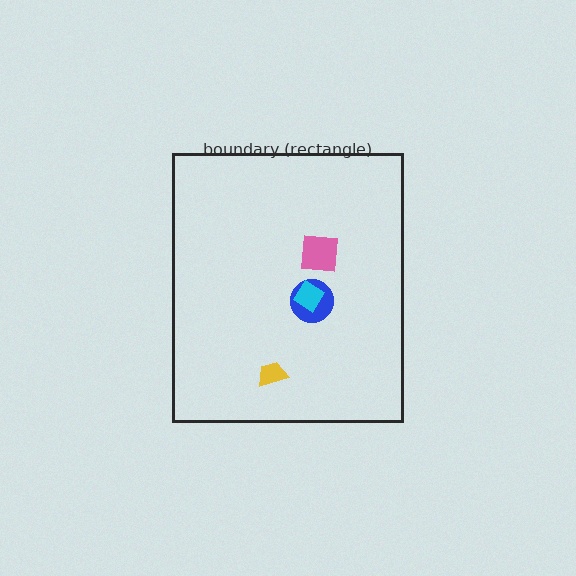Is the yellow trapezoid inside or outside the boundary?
Inside.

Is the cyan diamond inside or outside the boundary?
Inside.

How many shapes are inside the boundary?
4 inside, 0 outside.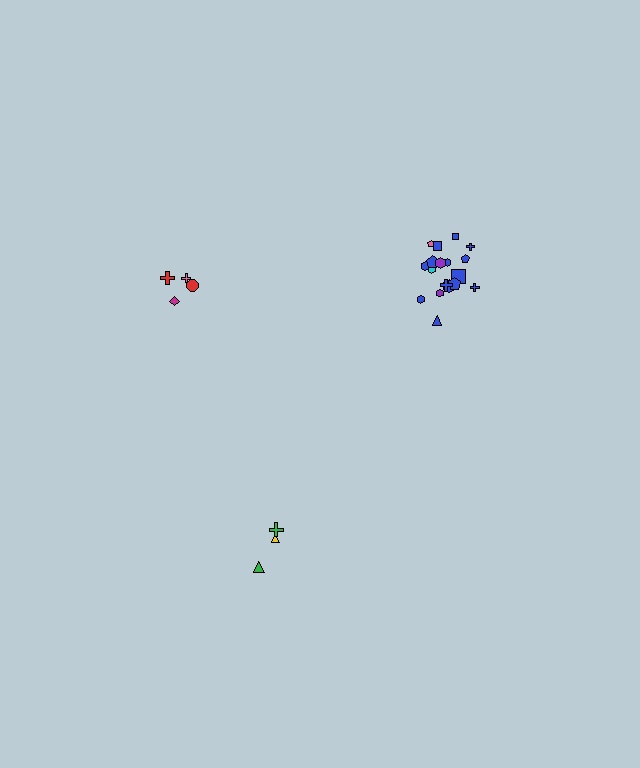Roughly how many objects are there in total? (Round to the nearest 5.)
Roughly 25 objects in total.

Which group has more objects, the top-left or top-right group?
The top-right group.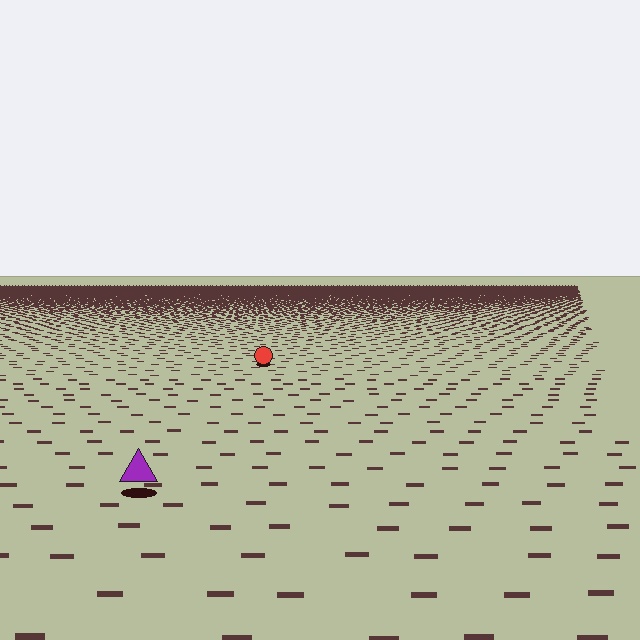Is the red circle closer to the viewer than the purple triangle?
No. The purple triangle is closer — you can tell from the texture gradient: the ground texture is coarser near it.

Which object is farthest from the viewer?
The red circle is farthest from the viewer. It appears smaller and the ground texture around it is denser.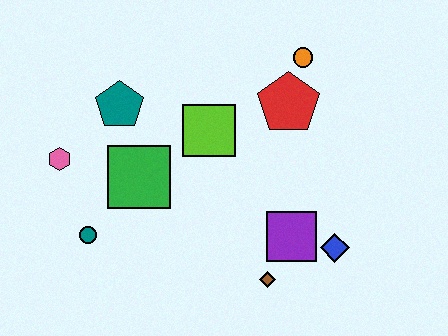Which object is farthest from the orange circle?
The teal circle is farthest from the orange circle.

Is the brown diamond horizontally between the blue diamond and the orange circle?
No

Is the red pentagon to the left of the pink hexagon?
No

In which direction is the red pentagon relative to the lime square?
The red pentagon is to the right of the lime square.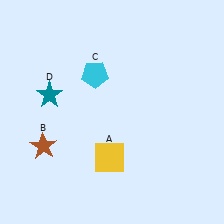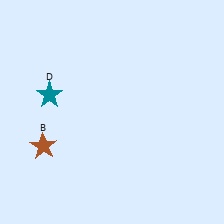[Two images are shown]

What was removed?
The yellow square (A), the cyan pentagon (C) were removed in Image 2.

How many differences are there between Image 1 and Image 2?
There are 2 differences between the two images.